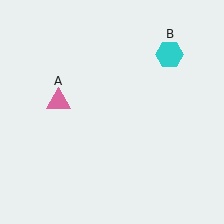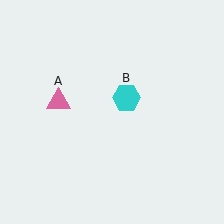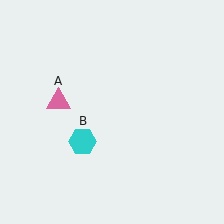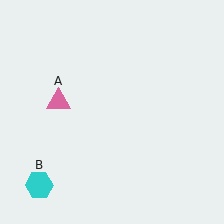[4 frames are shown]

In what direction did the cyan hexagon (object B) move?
The cyan hexagon (object B) moved down and to the left.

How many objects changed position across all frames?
1 object changed position: cyan hexagon (object B).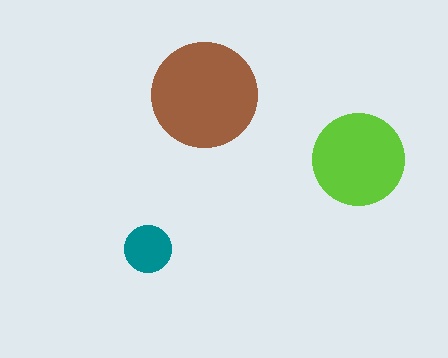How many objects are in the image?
There are 3 objects in the image.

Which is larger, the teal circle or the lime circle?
The lime one.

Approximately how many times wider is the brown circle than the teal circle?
About 2 times wider.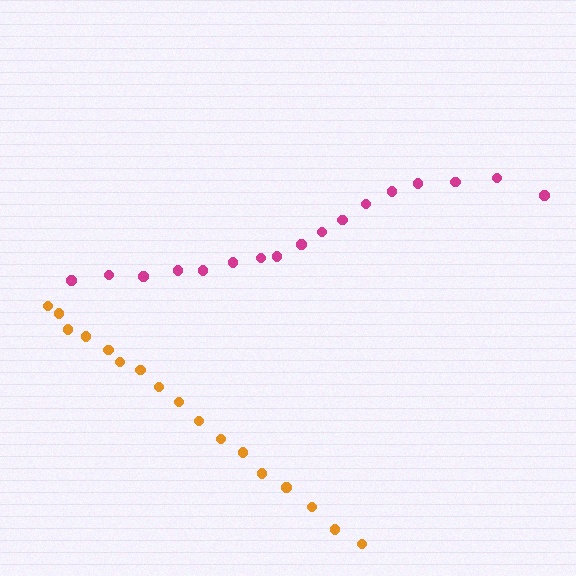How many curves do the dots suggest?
There are 2 distinct paths.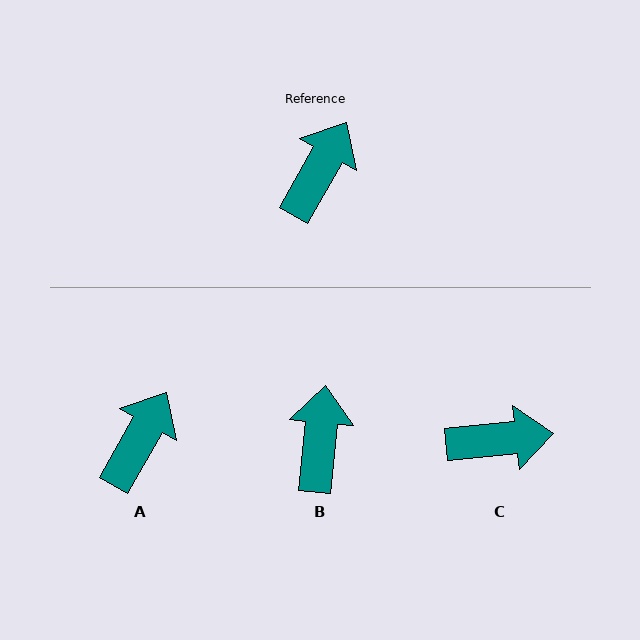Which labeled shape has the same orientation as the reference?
A.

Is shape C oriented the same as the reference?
No, it is off by about 54 degrees.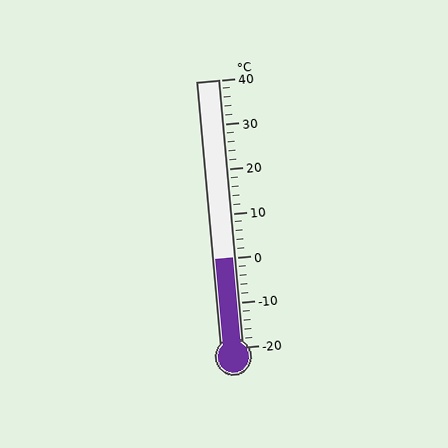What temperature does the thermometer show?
The thermometer shows approximately 0°C.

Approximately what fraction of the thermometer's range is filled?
The thermometer is filled to approximately 35% of its range.